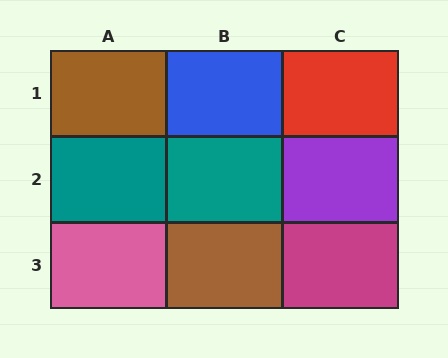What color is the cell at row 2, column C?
Purple.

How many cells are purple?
1 cell is purple.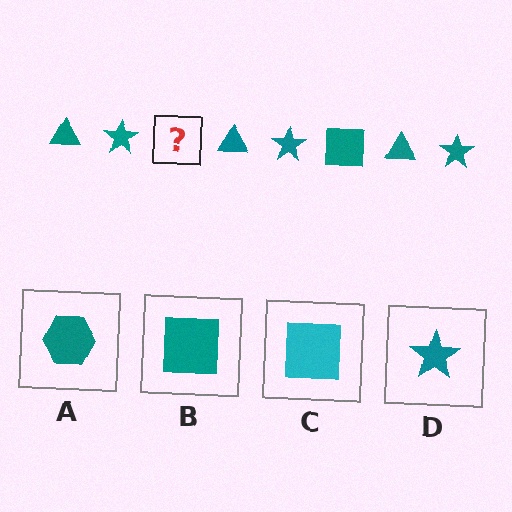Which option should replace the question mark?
Option B.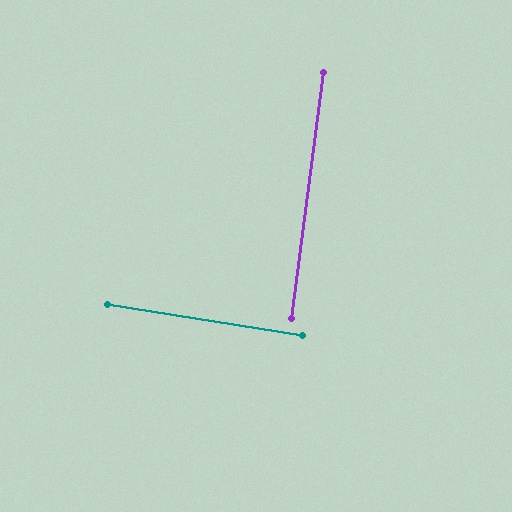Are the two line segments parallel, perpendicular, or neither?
Perpendicular — they meet at approximately 88°.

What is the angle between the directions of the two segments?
Approximately 88 degrees.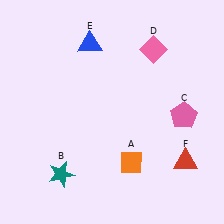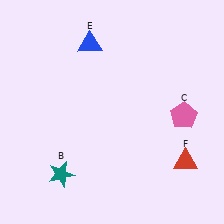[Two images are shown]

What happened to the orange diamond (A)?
The orange diamond (A) was removed in Image 2. It was in the bottom-right area of Image 1.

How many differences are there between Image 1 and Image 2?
There are 2 differences between the two images.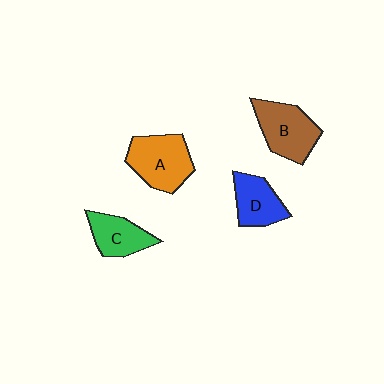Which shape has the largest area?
Shape A (orange).